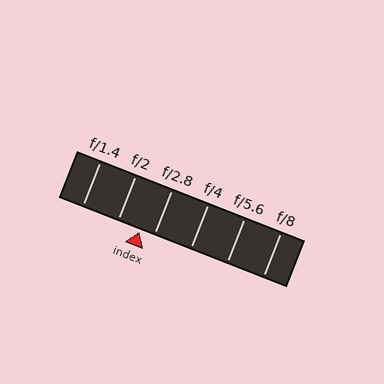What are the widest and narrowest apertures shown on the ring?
The widest aperture shown is f/1.4 and the narrowest is f/8.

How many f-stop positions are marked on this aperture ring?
There are 6 f-stop positions marked.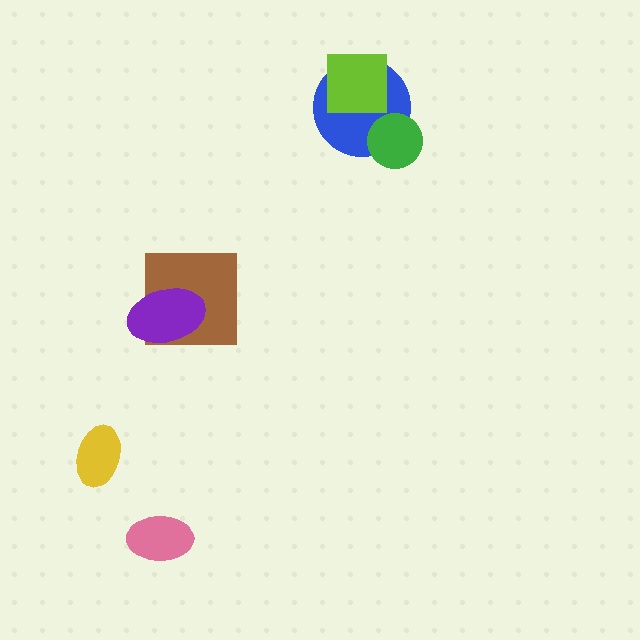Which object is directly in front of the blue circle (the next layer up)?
The green circle is directly in front of the blue circle.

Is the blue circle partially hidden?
Yes, it is partially covered by another shape.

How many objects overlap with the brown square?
1 object overlaps with the brown square.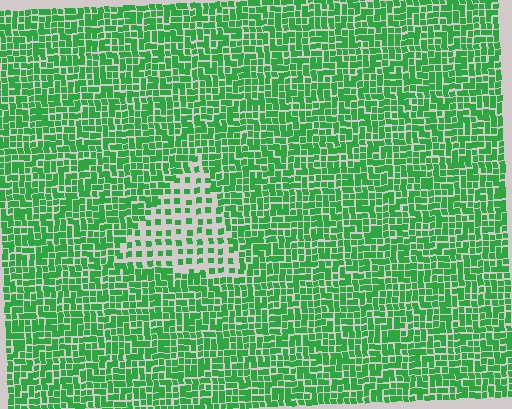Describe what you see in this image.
The image contains small green elements arranged at two different densities. A triangle-shaped region is visible where the elements are less densely packed than the surrounding area.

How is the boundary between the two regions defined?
The boundary is defined by a change in element density (approximately 2.4x ratio). All elements are the same color, size, and shape.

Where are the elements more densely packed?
The elements are more densely packed outside the triangle boundary.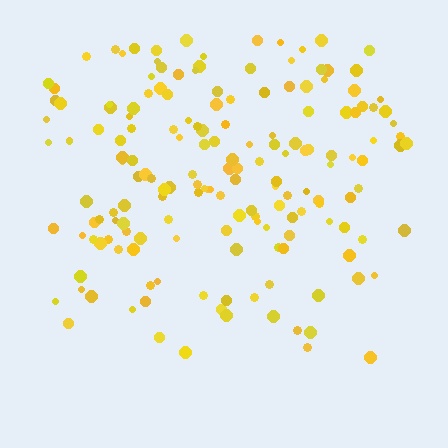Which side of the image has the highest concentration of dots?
The top.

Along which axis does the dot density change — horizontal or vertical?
Vertical.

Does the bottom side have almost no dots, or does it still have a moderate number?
Still a moderate number, just noticeably fewer than the top.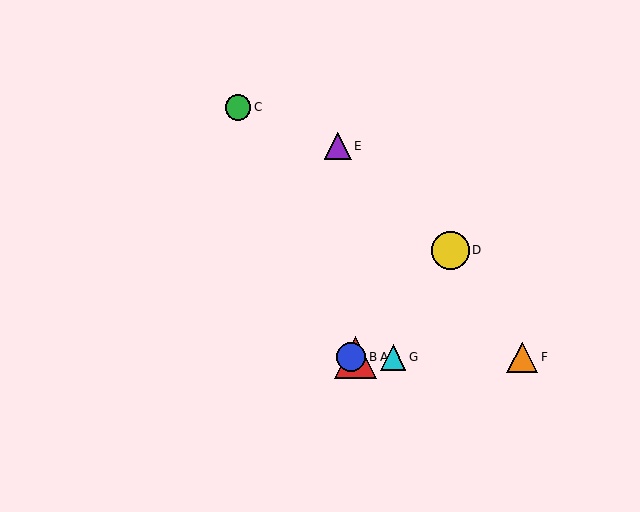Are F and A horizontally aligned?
Yes, both are at y≈357.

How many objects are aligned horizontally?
4 objects (A, B, F, G) are aligned horizontally.